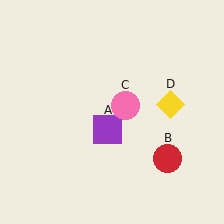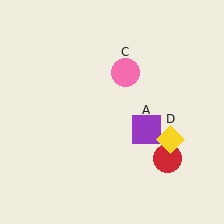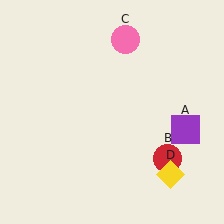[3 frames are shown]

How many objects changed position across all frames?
3 objects changed position: purple square (object A), pink circle (object C), yellow diamond (object D).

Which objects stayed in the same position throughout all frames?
Red circle (object B) remained stationary.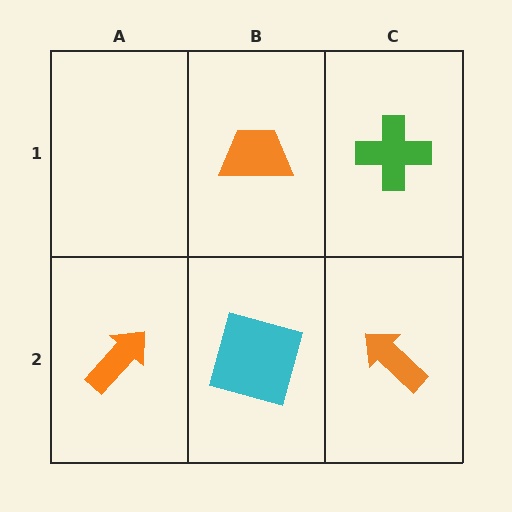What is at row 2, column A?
An orange arrow.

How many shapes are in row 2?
3 shapes.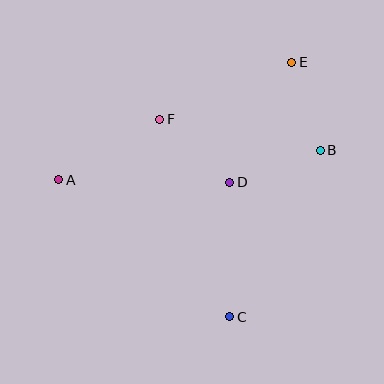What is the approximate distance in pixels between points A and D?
The distance between A and D is approximately 171 pixels.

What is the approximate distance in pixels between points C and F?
The distance between C and F is approximately 210 pixels.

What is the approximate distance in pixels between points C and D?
The distance between C and D is approximately 134 pixels.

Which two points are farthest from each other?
Points A and B are farthest from each other.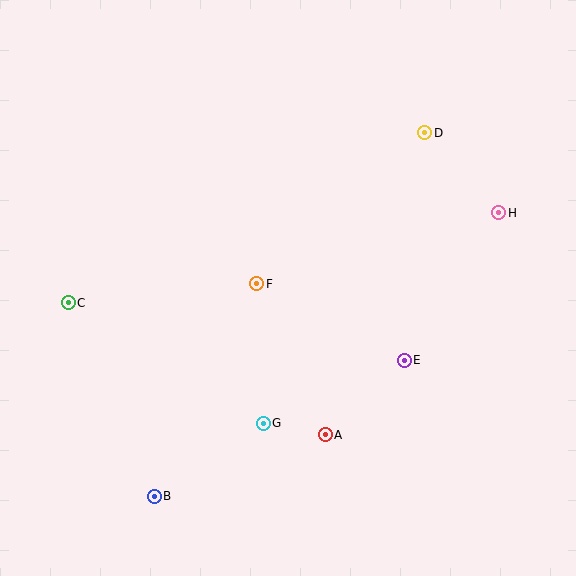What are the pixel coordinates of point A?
Point A is at (325, 435).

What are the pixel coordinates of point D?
Point D is at (425, 133).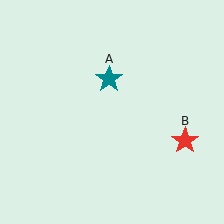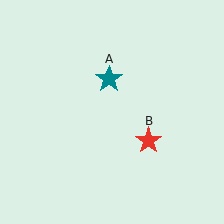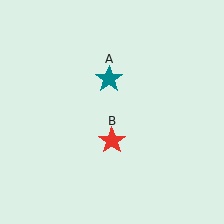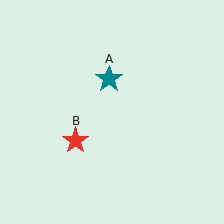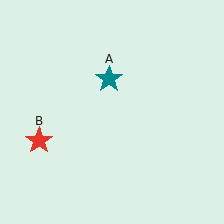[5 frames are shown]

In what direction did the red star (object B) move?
The red star (object B) moved left.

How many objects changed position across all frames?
1 object changed position: red star (object B).